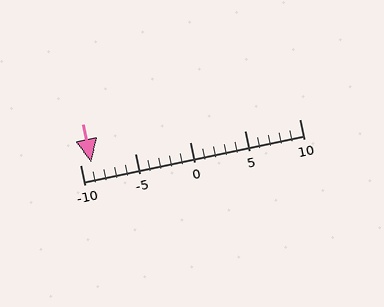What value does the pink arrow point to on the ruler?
The pink arrow points to approximately -9.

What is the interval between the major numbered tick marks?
The major tick marks are spaced 5 units apart.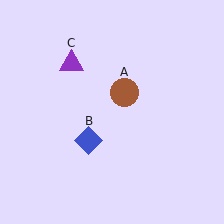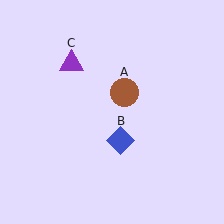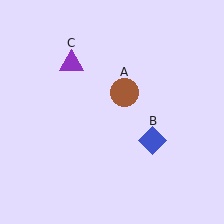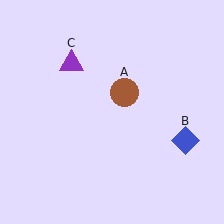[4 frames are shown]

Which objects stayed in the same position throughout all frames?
Brown circle (object A) and purple triangle (object C) remained stationary.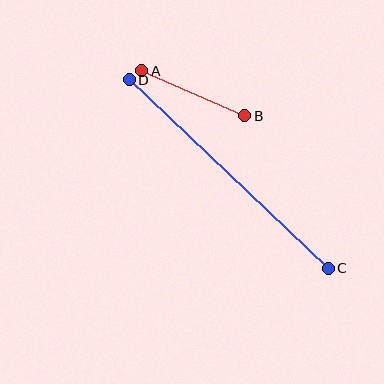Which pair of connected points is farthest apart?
Points C and D are farthest apart.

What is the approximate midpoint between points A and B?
The midpoint is at approximately (193, 93) pixels.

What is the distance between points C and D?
The distance is approximately 274 pixels.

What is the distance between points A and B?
The distance is approximately 113 pixels.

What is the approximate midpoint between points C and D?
The midpoint is at approximately (229, 174) pixels.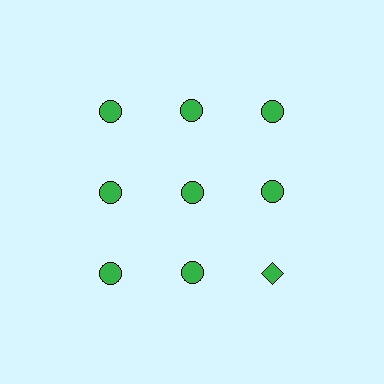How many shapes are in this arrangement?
There are 9 shapes arranged in a grid pattern.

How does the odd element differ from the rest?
It has a different shape: diamond instead of circle.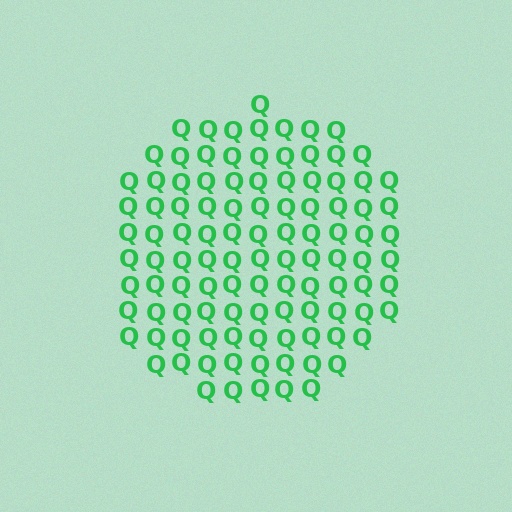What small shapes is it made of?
It is made of small letter Q's.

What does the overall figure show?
The overall figure shows a circle.